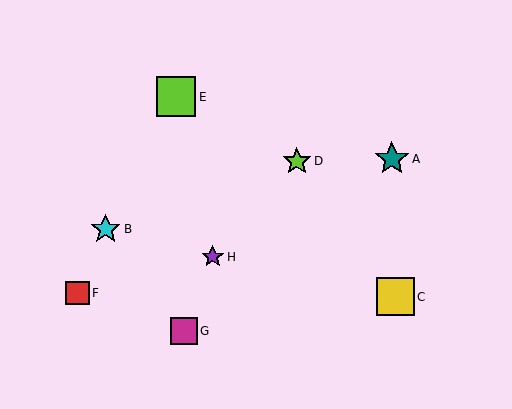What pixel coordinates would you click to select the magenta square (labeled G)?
Click at (184, 331) to select the magenta square G.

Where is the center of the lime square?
The center of the lime square is at (176, 97).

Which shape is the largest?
The lime square (labeled E) is the largest.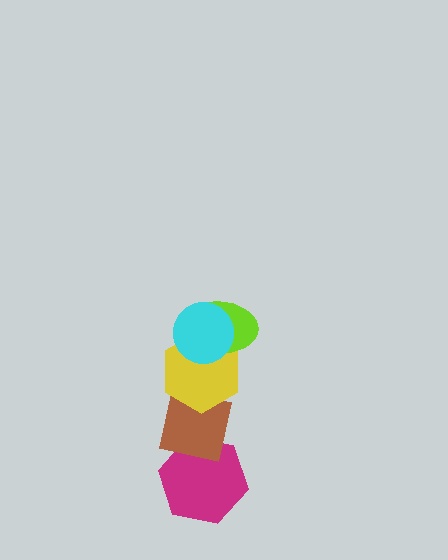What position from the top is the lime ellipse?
The lime ellipse is 2nd from the top.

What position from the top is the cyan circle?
The cyan circle is 1st from the top.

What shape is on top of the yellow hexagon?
The lime ellipse is on top of the yellow hexagon.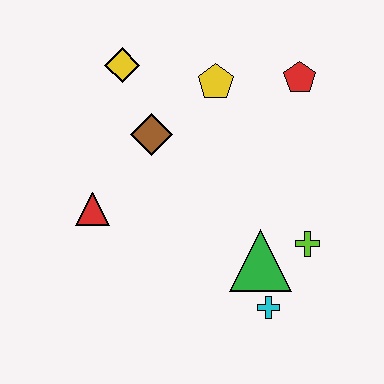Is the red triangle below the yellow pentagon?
Yes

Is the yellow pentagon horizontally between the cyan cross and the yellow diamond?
Yes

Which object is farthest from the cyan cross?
The yellow diamond is farthest from the cyan cross.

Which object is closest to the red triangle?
The brown diamond is closest to the red triangle.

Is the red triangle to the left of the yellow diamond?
Yes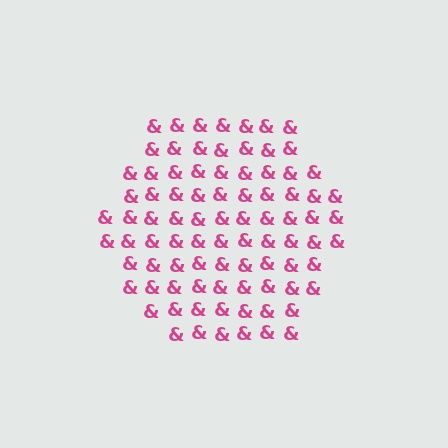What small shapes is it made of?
It is made of small ampersands.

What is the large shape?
The large shape is a hexagon.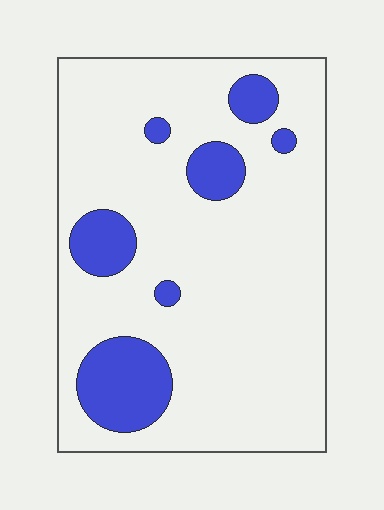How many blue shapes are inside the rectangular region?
7.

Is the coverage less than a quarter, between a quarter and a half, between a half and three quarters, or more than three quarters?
Less than a quarter.